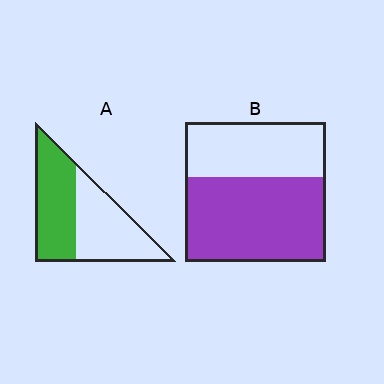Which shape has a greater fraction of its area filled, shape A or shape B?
Shape B.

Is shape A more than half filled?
Roughly half.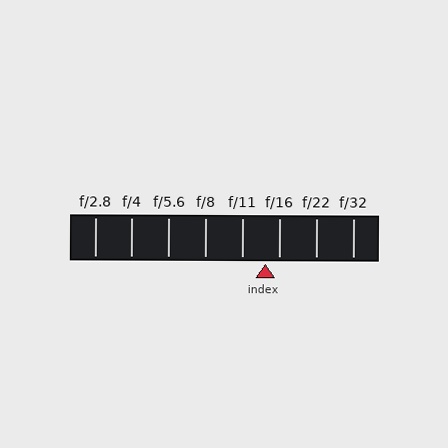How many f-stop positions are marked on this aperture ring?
There are 8 f-stop positions marked.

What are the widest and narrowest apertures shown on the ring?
The widest aperture shown is f/2.8 and the narrowest is f/32.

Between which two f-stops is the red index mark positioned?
The index mark is between f/11 and f/16.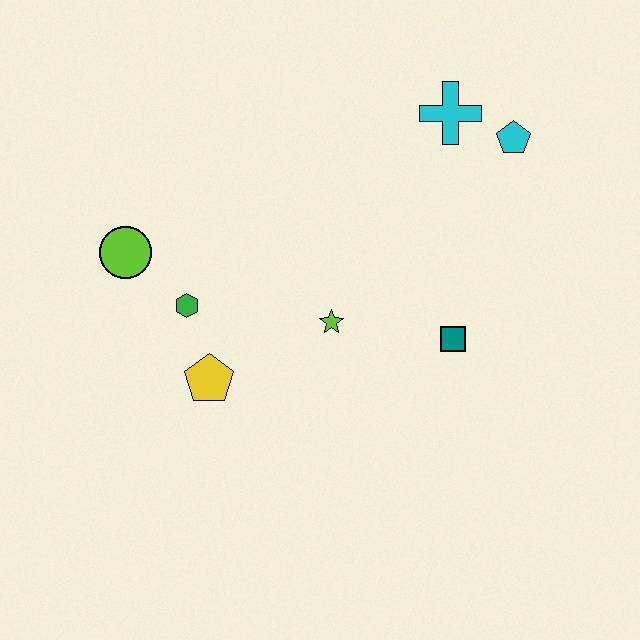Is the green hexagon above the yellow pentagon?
Yes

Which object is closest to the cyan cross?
The cyan pentagon is closest to the cyan cross.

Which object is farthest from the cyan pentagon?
The lime circle is farthest from the cyan pentagon.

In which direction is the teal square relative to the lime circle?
The teal square is to the right of the lime circle.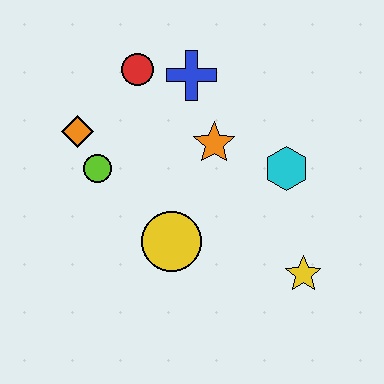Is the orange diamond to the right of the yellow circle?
No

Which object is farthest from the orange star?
The yellow star is farthest from the orange star.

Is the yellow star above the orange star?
No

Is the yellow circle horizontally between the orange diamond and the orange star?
Yes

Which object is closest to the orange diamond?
The lime circle is closest to the orange diamond.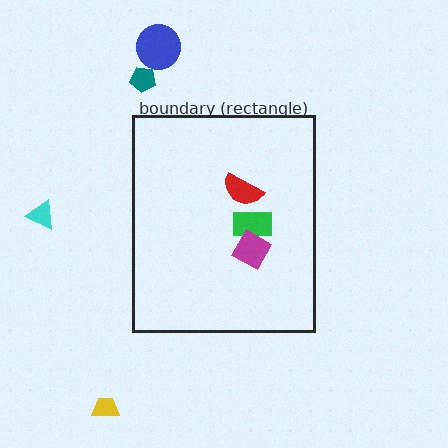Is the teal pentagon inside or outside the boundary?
Outside.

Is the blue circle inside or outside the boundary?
Outside.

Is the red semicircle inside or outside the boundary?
Inside.